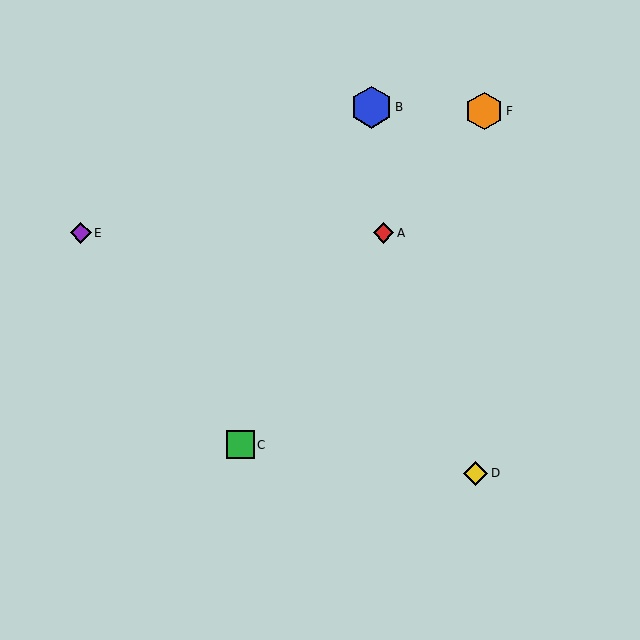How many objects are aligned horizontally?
2 objects (A, E) are aligned horizontally.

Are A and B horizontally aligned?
No, A is at y≈233 and B is at y≈107.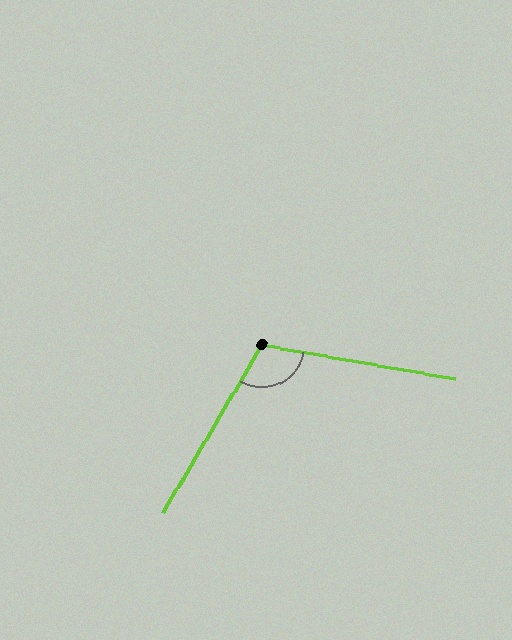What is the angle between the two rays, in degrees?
Approximately 111 degrees.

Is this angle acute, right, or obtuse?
It is obtuse.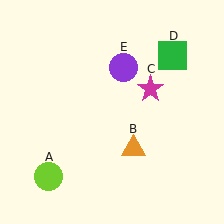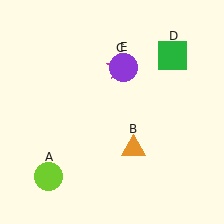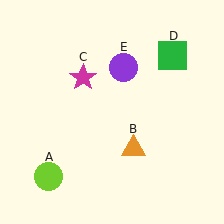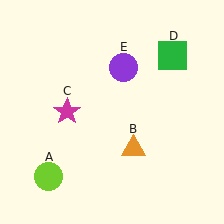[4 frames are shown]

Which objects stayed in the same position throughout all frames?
Lime circle (object A) and orange triangle (object B) and green square (object D) and purple circle (object E) remained stationary.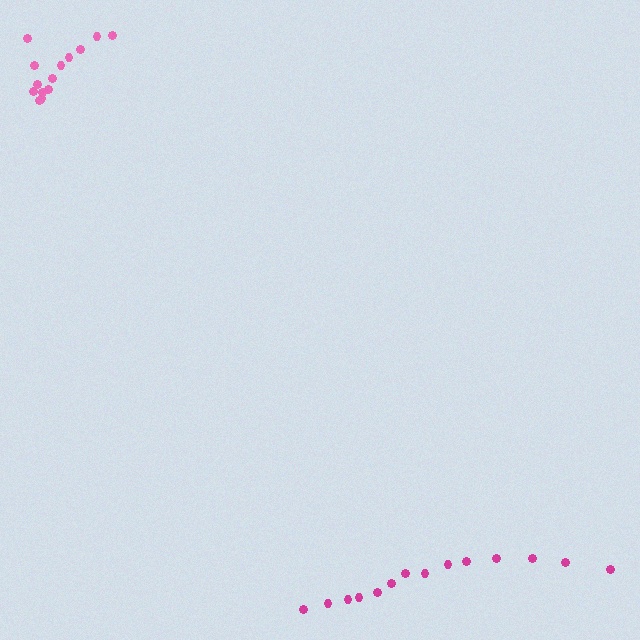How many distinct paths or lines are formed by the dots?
There are 2 distinct paths.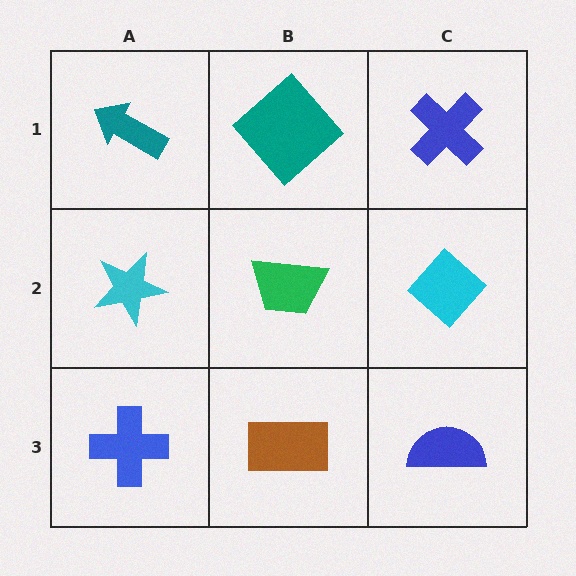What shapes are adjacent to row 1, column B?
A green trapezoid (row 2, column B), a teal arrow (row 1, column A), a blue cross (row 1, column C).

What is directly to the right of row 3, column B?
A blue semicircle.